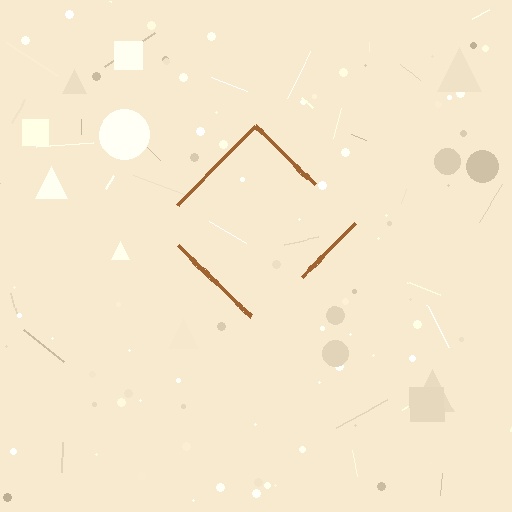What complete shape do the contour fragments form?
The contour fragments form a diamond.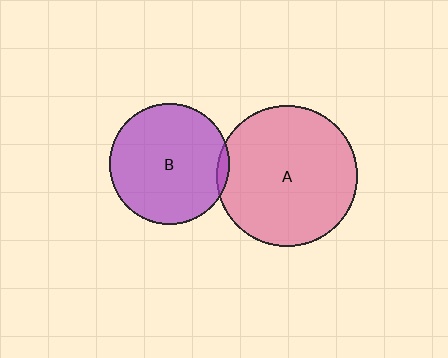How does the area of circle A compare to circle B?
Approximately 1.4 times.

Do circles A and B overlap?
Yes.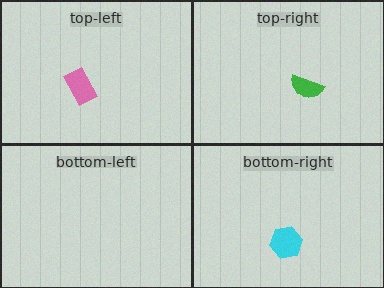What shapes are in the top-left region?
The pink rectangle.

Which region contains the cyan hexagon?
The bottom-right region.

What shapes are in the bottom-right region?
The cyan hexagon.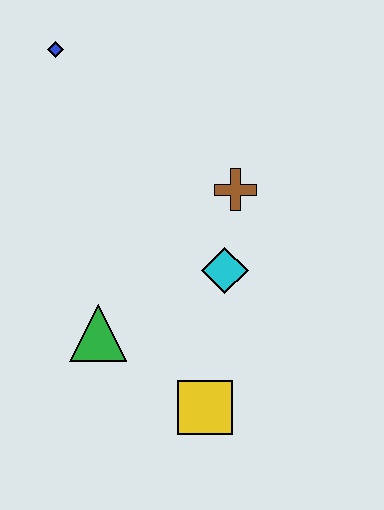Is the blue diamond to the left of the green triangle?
Yes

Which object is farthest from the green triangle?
The blue diamond is farthest from the green triangle.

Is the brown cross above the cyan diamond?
Yes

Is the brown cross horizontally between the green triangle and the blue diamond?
No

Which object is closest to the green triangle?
The yellow square is closest to the green triangle.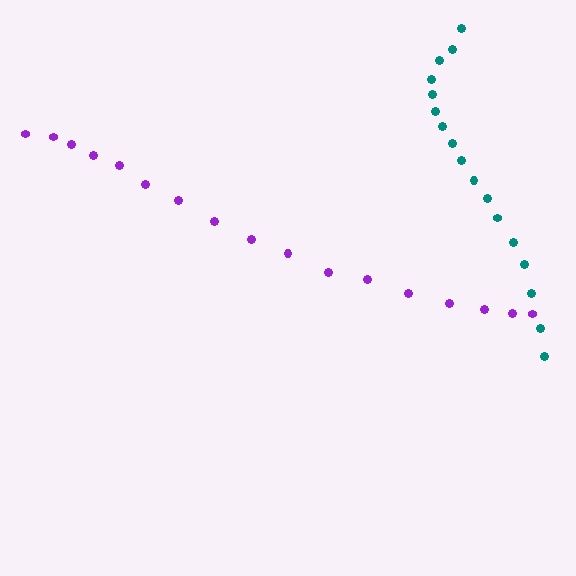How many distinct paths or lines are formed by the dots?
There are 2 distinct paths.